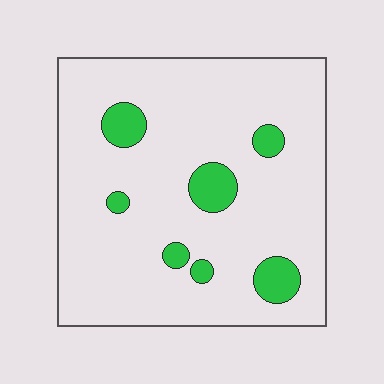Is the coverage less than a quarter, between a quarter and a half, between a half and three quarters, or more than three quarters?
Less than a quarter.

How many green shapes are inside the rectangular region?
7.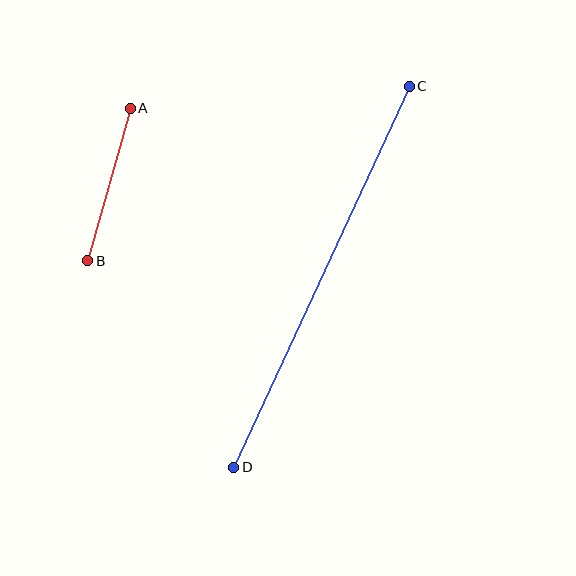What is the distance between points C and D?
The distance is approximately 419 pixels.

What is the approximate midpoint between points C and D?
The midpoint is at approximately (321, 277) pixels.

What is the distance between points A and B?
The distance is approximately 158 pixels.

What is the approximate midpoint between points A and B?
The midpoint is at approximately (109, 185) pixels.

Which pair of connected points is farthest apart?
Points C and D are farthest apart.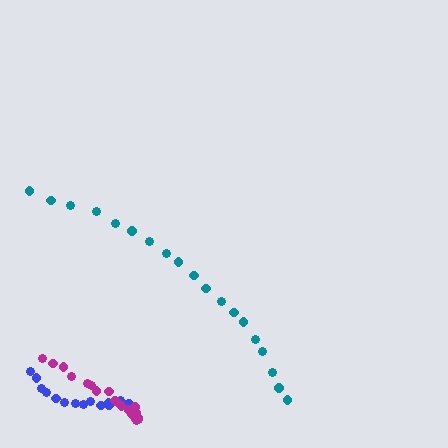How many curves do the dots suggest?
There are 3 distinct paths.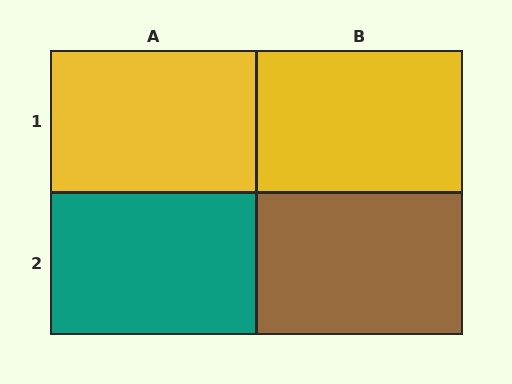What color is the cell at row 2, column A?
Teal.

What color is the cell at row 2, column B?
Brown.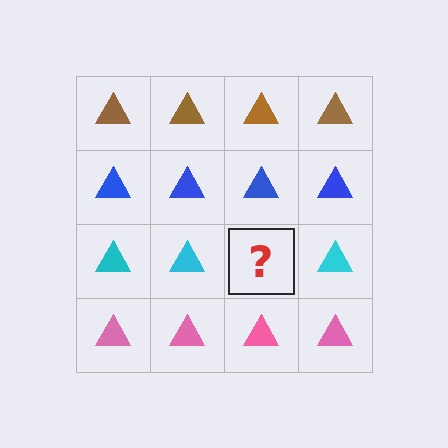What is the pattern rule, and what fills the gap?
The rule is that each row has a consistent color. The gap should be filled with a cyan triangle.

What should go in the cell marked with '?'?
The missing cell should contain a cyan triangle.